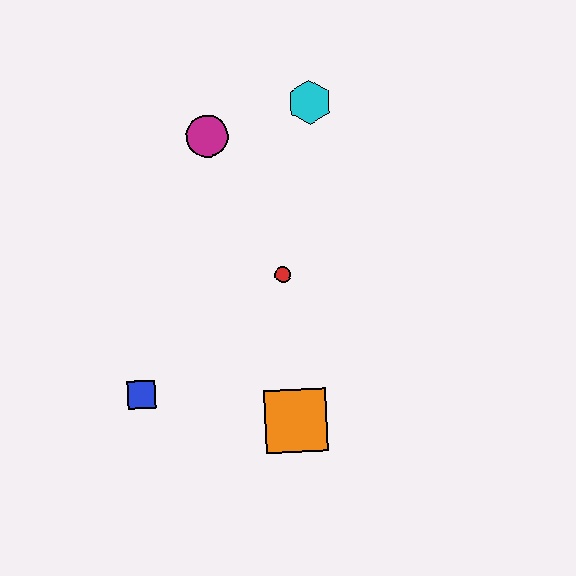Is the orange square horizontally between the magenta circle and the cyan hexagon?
Yes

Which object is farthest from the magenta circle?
The orange square is farthest from the magenta circle.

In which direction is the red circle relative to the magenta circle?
The red circle is below the magenta circle.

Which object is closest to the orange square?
The red circle is closest to the orange square.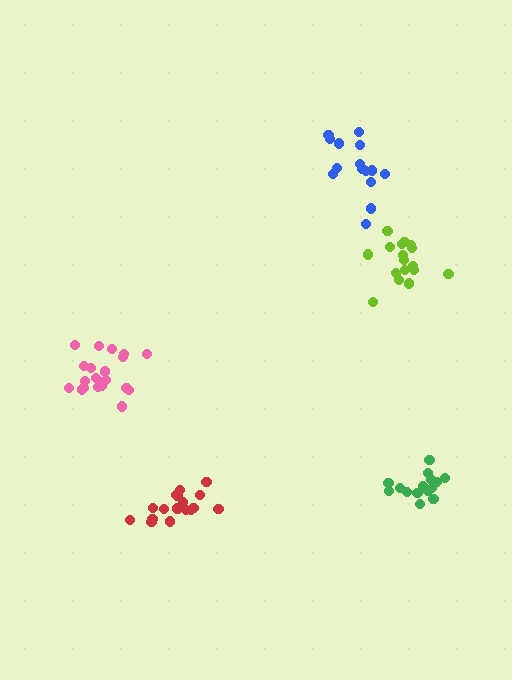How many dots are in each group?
Group 1: 17 dots, Group 2: 21 dots, Group 3: 17 dots, Group 4: 15 dots, Group 5: 15 dots (85 total).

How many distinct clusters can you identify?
There are 5 distinct clusters.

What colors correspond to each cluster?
The clusters are colored: red, pink, lime, blue, green.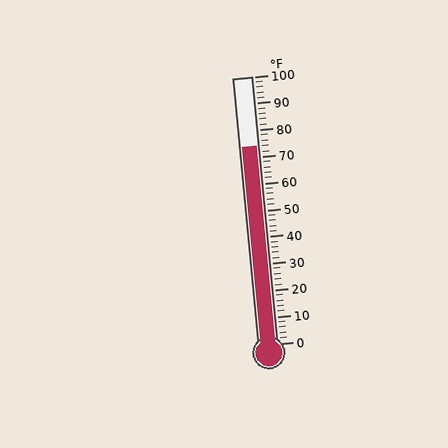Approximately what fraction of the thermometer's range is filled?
The thermometer is filled to approximately 75% of its range.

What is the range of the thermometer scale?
The thermometer scale ranges from 0°F to 100°F.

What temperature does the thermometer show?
The thermometer shows approximately 74°F.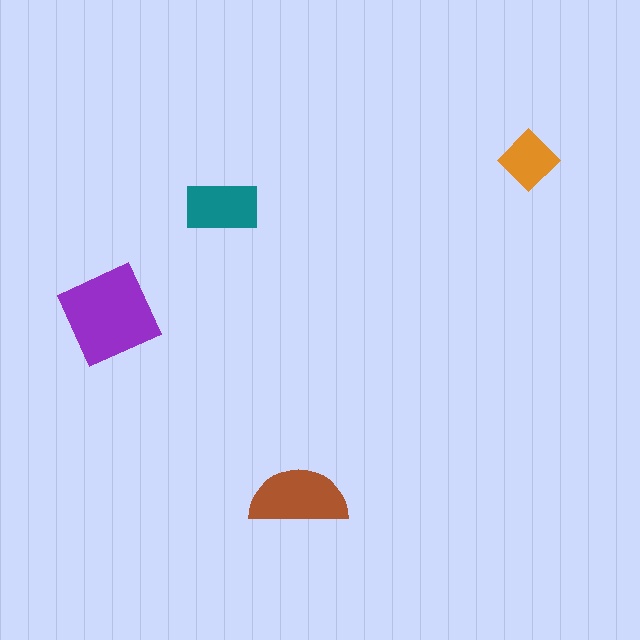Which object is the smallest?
The orange diamond.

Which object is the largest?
The purple square.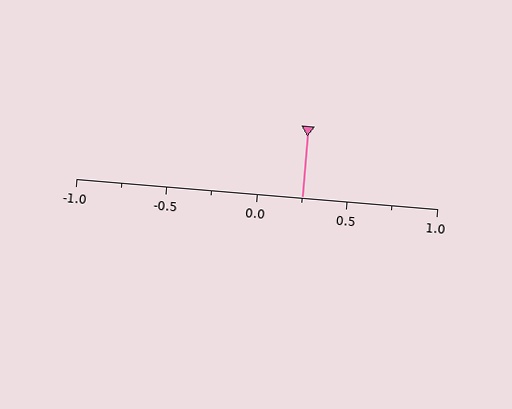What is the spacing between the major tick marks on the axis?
The major ticks are spaced 0.5 apart.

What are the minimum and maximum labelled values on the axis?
The axis runs from -1.0 to 1.0.